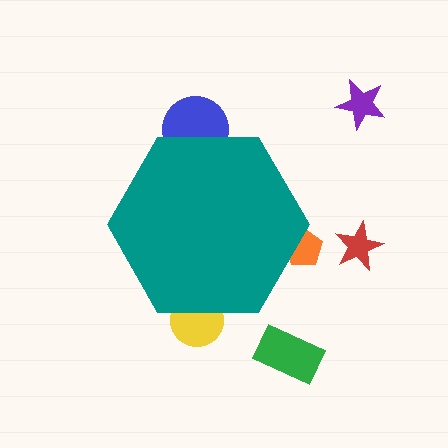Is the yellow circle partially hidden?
Yes, the yellow circle is partially hidden behind the teal hexagon.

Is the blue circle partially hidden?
Yes, the blue circle is partially hidden behind the teal hexagon.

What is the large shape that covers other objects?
A teal hexagon.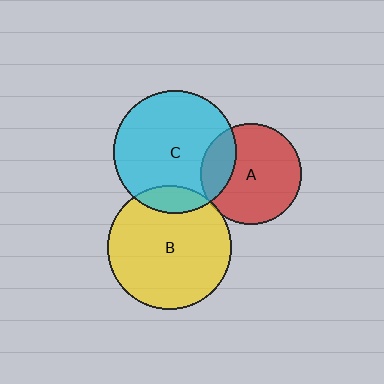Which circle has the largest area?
Circle B (yellow).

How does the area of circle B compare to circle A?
Approximately 1.5 times.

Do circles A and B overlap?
Yes.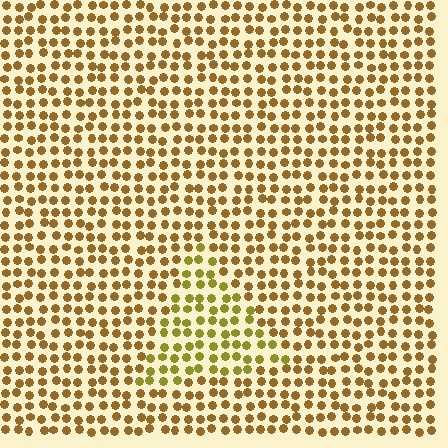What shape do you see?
I see a triangle.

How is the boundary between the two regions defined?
The boundary is defined purely by a slight shift in hue (about 25 degrees). Spacing, size, and orientation are identical on both sides.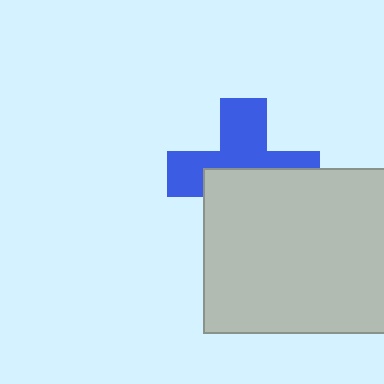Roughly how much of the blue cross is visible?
About half of it is visible (roughly 50%).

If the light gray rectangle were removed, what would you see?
You would see the complete blue cross.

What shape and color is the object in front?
The object in front is a light gray rectangle.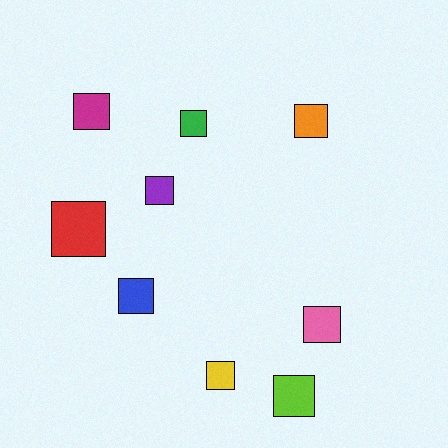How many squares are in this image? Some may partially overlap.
There are 9 squares.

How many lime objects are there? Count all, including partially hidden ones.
There is 1 lime object.